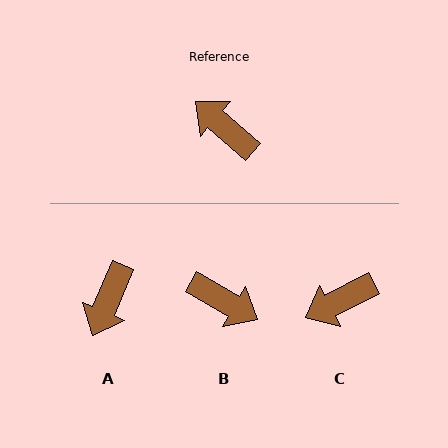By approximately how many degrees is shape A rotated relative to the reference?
Approximately 108 degrees counter-clockwise.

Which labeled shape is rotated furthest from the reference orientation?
B, about 169 degrees away.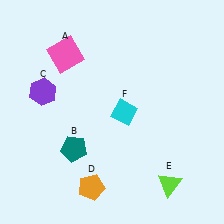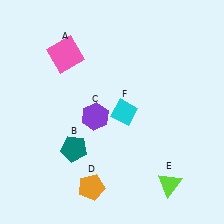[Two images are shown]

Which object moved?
The purple hexagon (C) moved right.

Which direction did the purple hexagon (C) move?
The purple hexagon (C) moved right.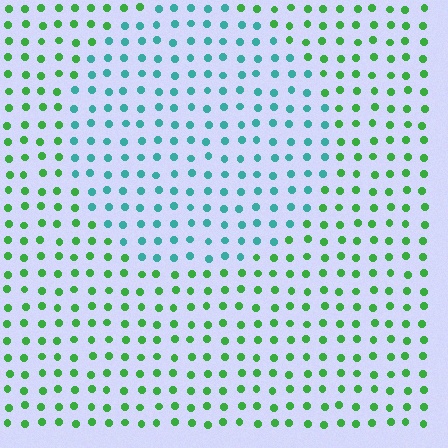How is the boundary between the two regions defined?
The boundary is defined purely by a slight shift in hue (about 52 degrees). Spacing, size, and orientation are identical on both sides.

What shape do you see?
I see a circle.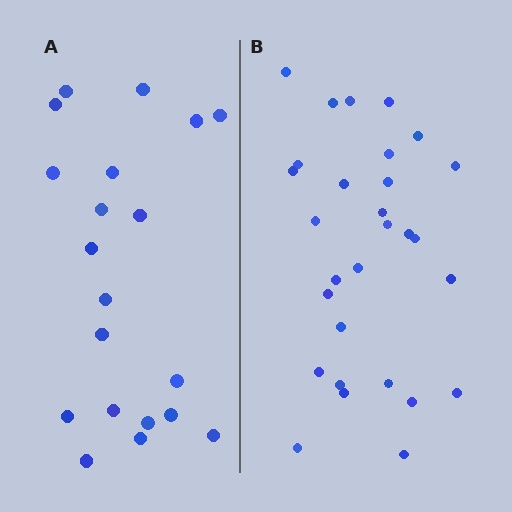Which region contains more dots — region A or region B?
Region B (the right region) has more dots.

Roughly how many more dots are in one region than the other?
Region B has roughly 8 or so more dots than region A.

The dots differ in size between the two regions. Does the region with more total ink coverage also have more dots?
No. Region A has more total ink coverage because its dots are larger, but region B actually contains more individual dots. Total area can be misleading — the number of items is what matters here.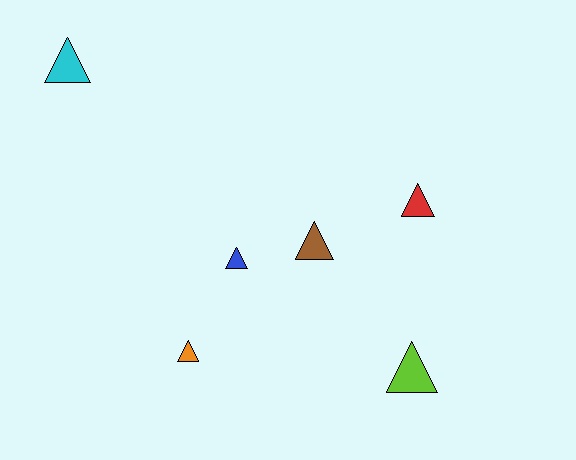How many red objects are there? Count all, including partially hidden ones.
There is 1 red object.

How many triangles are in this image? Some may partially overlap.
There are 6 triangles.